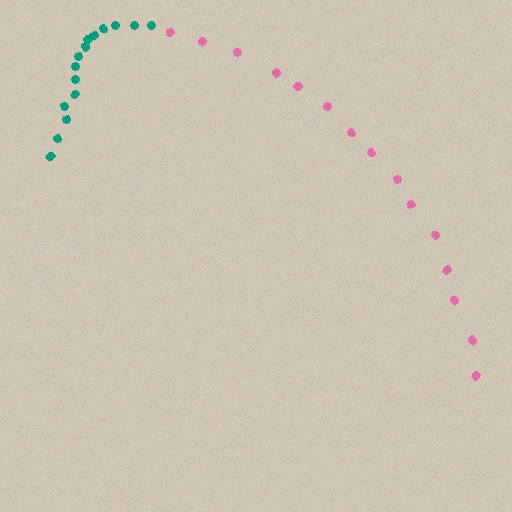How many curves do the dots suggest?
There are 2 distinct paths.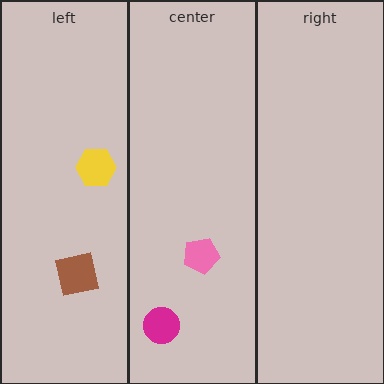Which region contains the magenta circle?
The center region.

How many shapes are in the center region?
2.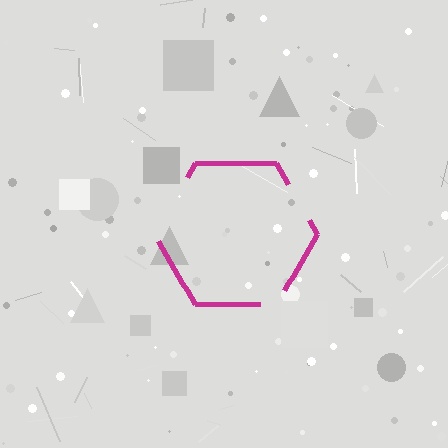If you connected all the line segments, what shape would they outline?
They would outline a hexagon.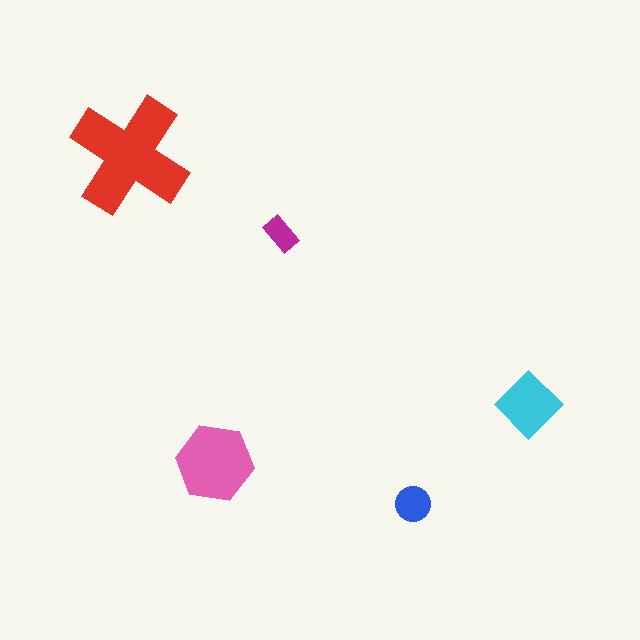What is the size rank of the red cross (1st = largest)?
1st.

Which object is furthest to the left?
The red cross is leftmost.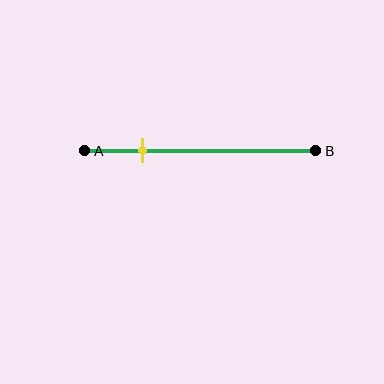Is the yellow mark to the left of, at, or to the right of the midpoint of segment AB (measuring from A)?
The yellow mark is to the left of the midpoint of segment AB.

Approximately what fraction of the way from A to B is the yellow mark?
The yellow mark is approximately 25% of the way from A to B.